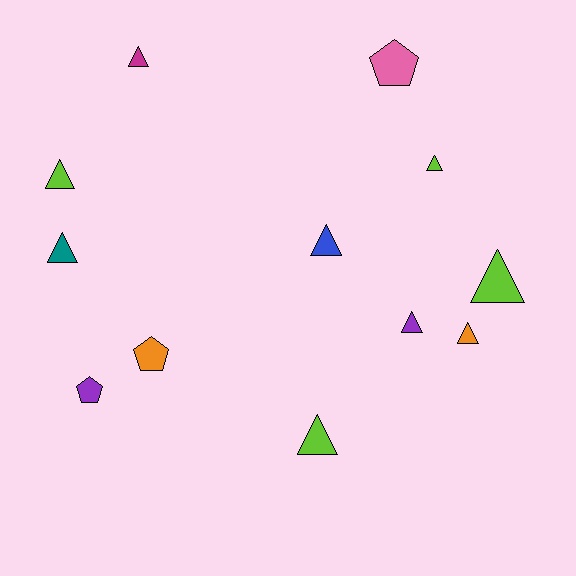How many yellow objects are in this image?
There are no yellow objects.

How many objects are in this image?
There are 12 objects.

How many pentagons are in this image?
There are 3 pentagons.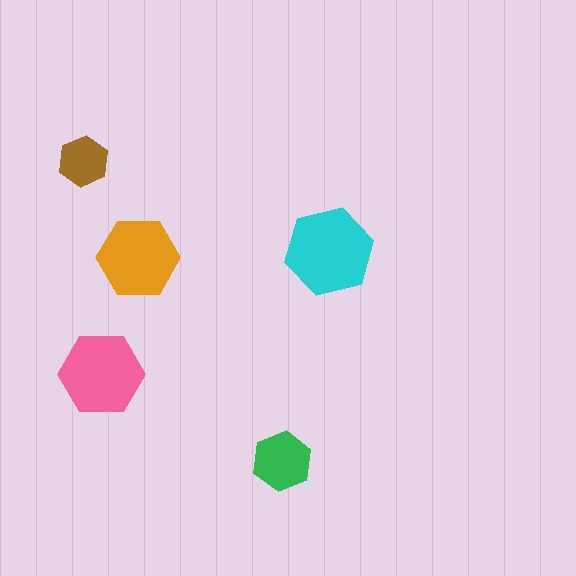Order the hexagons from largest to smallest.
the cyan one, the pink one, the orange one, the green one, the brown one.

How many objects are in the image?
There are 5 objects in the image.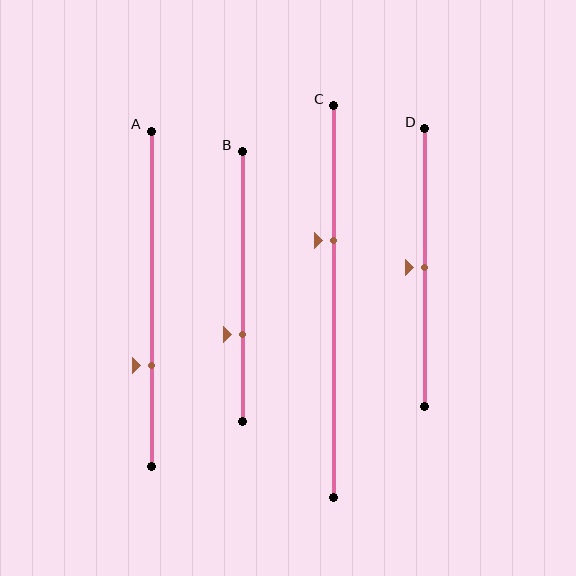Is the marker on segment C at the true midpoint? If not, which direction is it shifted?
No, the marker on segment C is shifted upward by about 16% of the segment length.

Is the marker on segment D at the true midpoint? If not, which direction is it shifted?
Yes, the marker on segment D is at the true midpoint.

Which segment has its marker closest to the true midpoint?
Segment D has its marker closest to the true midpoint.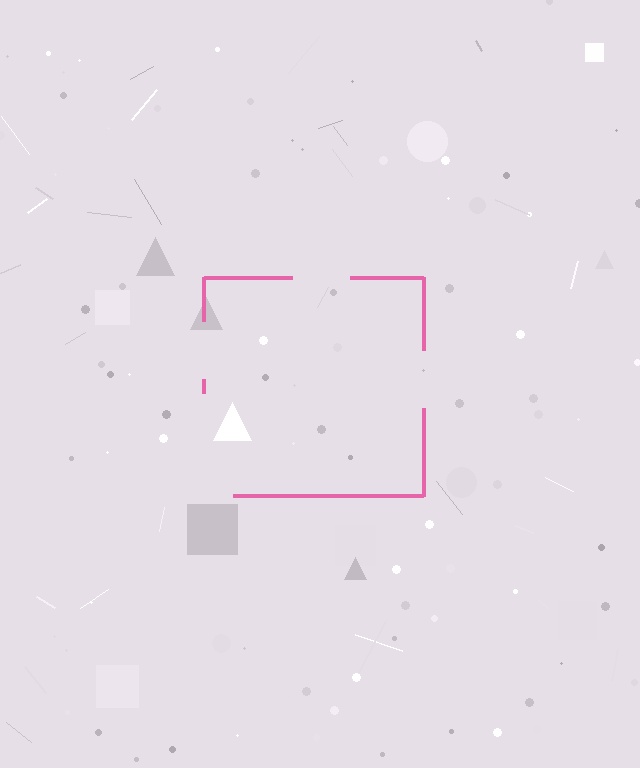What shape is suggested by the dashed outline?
The dashed outline suggests a square.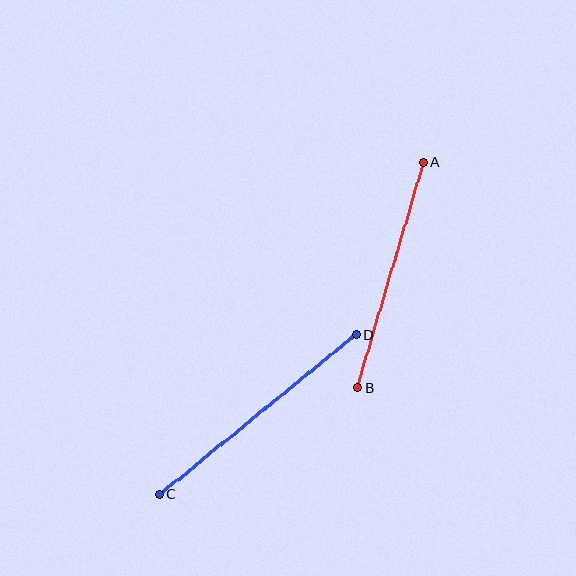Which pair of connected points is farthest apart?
Points C and D are farthest apart.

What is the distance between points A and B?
The distance is approximately 234 pixels.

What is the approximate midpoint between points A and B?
The midpoint is at approximately (390, 275) pixels.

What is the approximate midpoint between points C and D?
The midpoint is at approximately (258, 414) pixels.